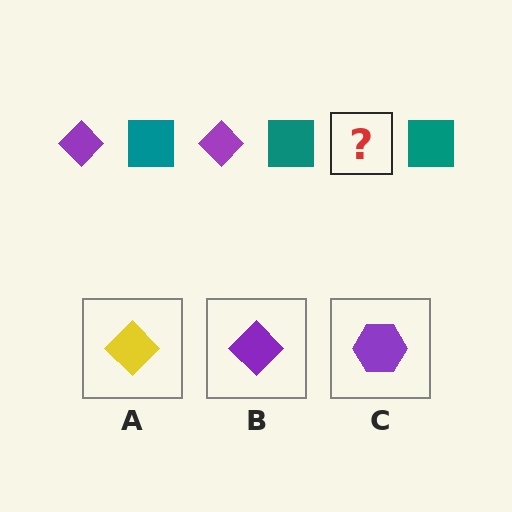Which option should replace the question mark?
Option B.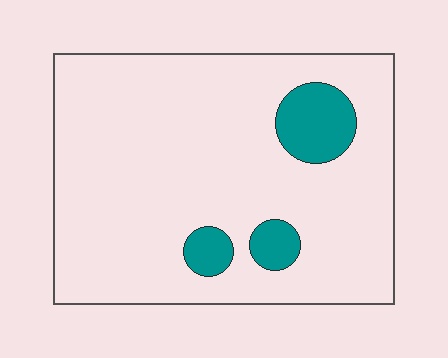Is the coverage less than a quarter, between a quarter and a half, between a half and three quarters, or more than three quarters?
Less than a quarter.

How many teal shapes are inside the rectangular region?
3.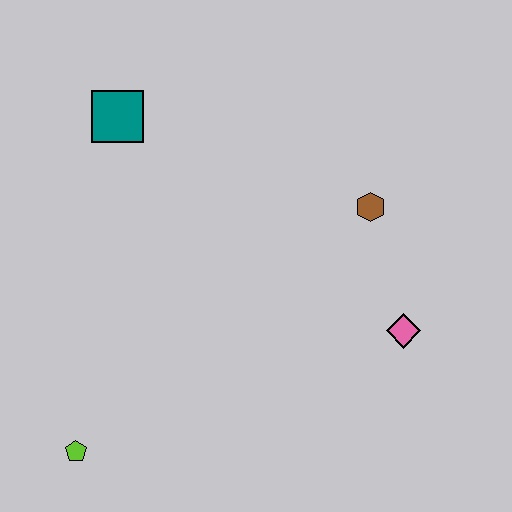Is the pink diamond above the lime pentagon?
Yes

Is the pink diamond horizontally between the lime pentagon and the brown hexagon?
No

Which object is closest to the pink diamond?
The brown hexagon is closest to the pink diamond.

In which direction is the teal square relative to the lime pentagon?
The teal square is above the lime pentagon.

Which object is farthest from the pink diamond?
The teal square is farthest from the pink diamond.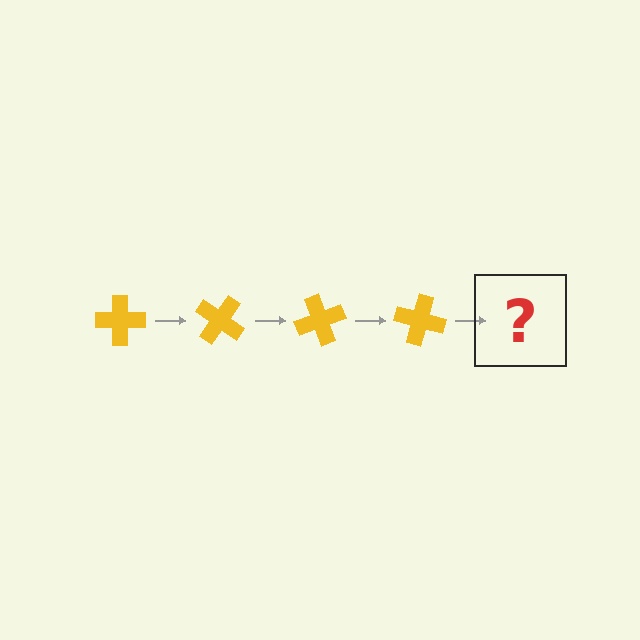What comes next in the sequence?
The next element should be a yellow cross rotated 140 degrees.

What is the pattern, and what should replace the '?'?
The pattern is that the cross rotates 35 degrees each step. The '?' should be a yellow cross rotated 140 degrees.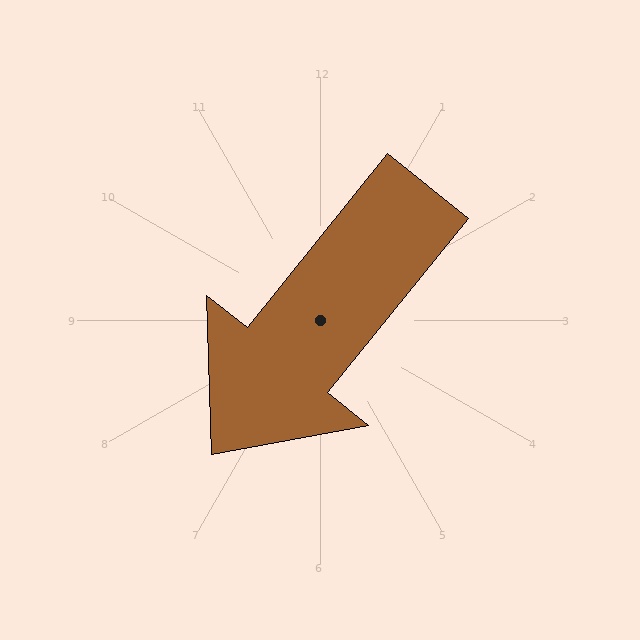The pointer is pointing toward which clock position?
Roughly 7 o'clock.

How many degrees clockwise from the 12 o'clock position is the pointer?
Approximately 219 degrees.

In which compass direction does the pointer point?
Southwest.